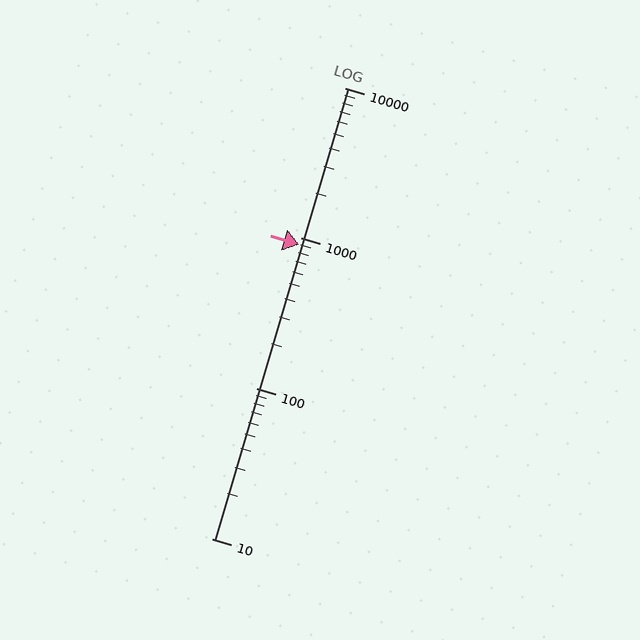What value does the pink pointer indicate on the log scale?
The pointer indicates approximately 910.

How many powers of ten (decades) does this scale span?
The scale spans 3 decades, from 10 to 10000.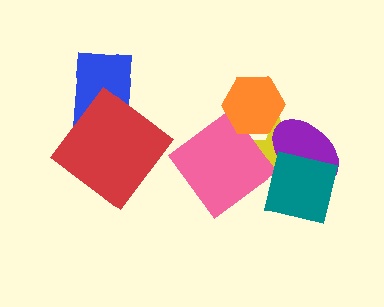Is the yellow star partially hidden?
Yes, it is partially covered by another shape.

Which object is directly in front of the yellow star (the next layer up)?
The purple ellipse is directly in front of the yellow star.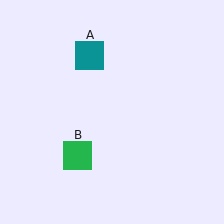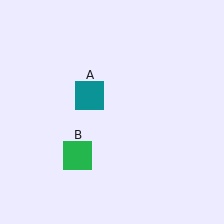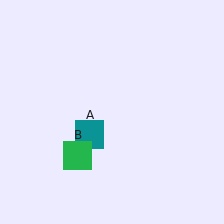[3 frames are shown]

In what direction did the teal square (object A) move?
The teal square (object A) moved down.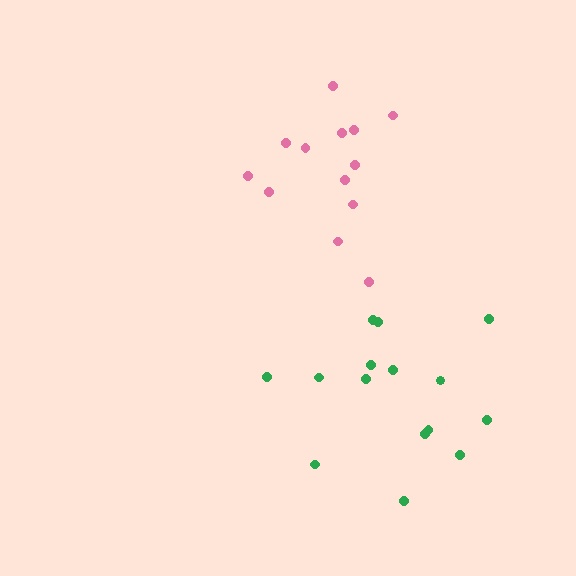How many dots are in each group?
Group 1: 15 dots, Group 2: 13 dots (28 total).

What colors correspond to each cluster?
The clusters are colored: green, pink.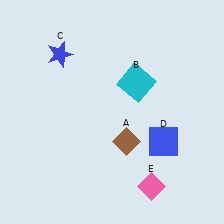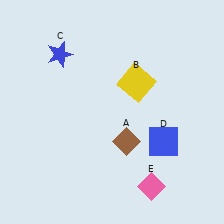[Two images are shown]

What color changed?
The square (B) changed from cyan in Image 1 to yellow in Image 2.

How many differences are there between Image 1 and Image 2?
There is 1 difference between the two images.